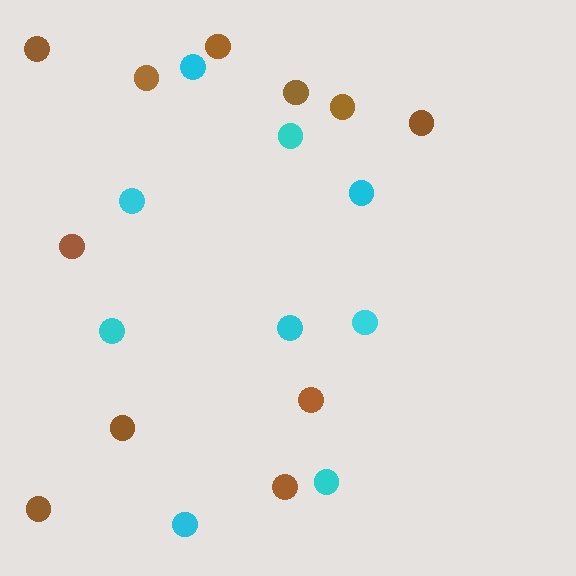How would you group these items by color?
There are 2 groups: one group of brown circles (11) and one group of cyan circles (9).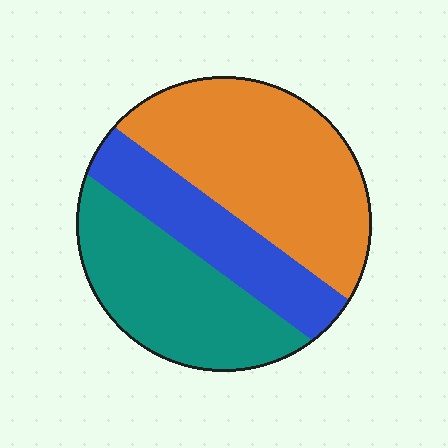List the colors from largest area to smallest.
From largest to smallest: orange, teal, blue.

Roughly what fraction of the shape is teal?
Teal covers 33% of the shape.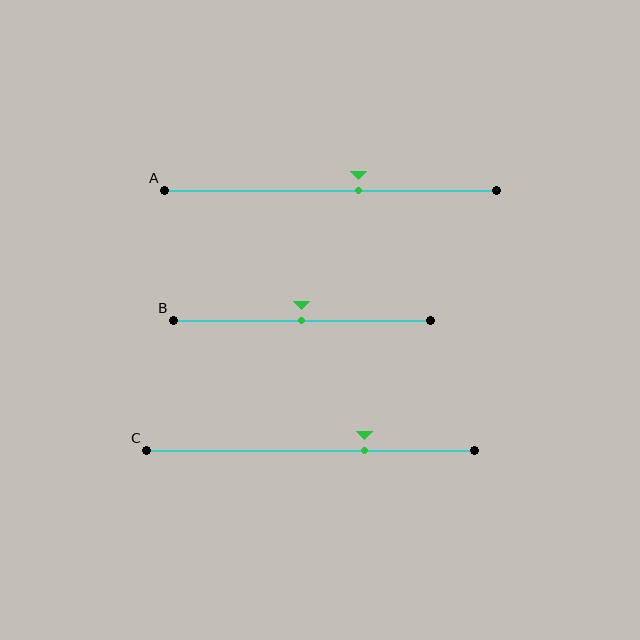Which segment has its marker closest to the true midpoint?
Segment B has its marker closest to the true midpoint.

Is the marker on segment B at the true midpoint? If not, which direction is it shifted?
Yes, the marker on segment B is at the true midpoint.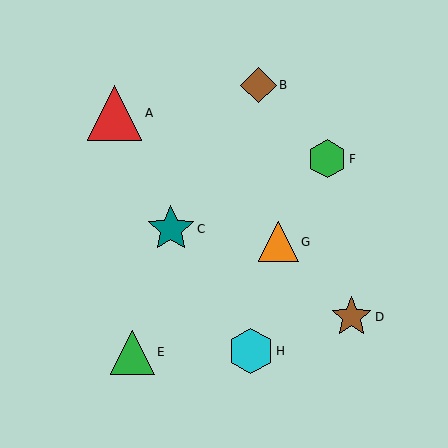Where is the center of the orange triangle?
The center of the orange triangle is at (278, 242).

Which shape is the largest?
The red triangle (labeled A) is the largest.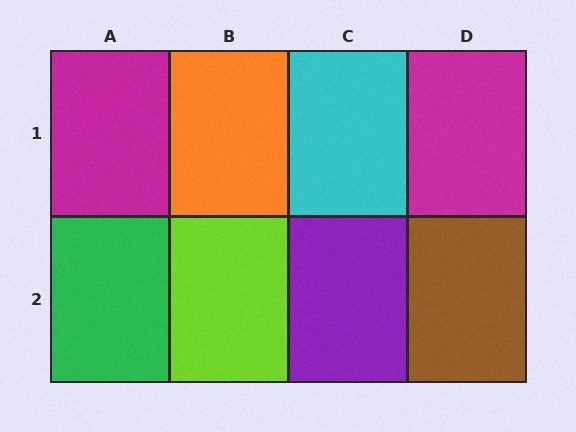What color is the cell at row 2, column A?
Green.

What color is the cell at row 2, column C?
Purple.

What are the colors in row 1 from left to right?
Magenta, orange, cyan, magenta.